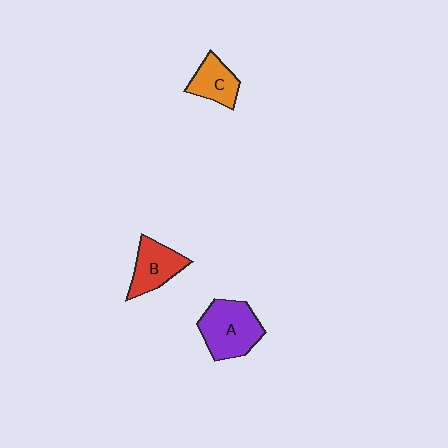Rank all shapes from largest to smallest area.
From largest to smallest: A (purple), B (red), C (orange).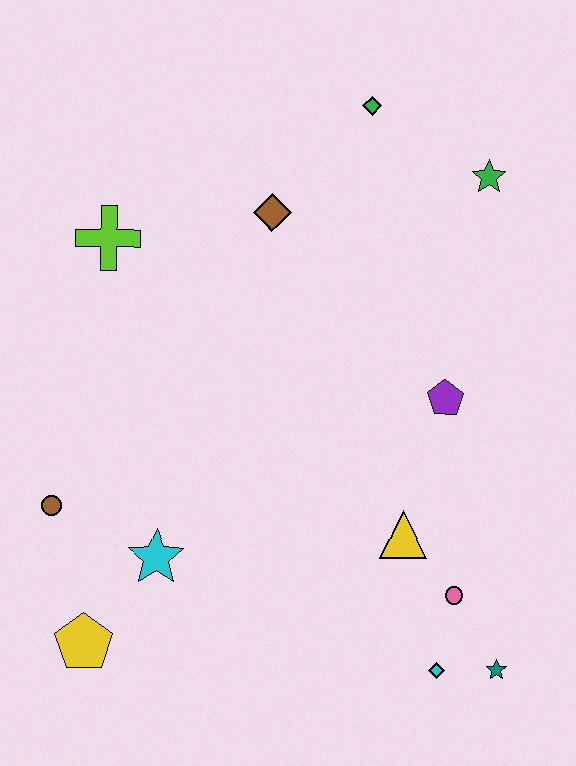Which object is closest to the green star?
The green diamond is closest to the green star.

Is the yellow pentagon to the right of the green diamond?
No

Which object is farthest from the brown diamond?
The teal star is farthest from the brown diamond.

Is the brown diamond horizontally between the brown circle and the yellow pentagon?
No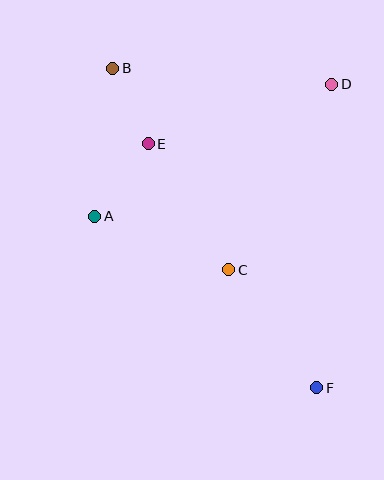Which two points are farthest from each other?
Points B and F are farthest from each other.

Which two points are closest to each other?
Points B and E are closest to each other.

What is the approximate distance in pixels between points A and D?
The distance between A and D is approximately 271 pixels.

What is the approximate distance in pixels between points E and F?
The distance between E and F is approximately 296 pixels.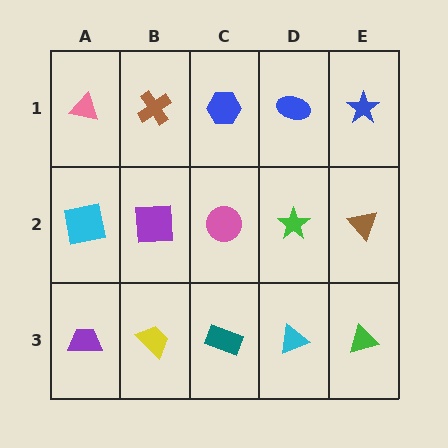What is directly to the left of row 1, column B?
A pink triangle.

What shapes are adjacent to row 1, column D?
A green star (row 2, column D), a blue hexagon (row 1, column C), a blue star (row 1, column E).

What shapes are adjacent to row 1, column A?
A cyan square (row 2, column A), a brown cross (row 1, column B).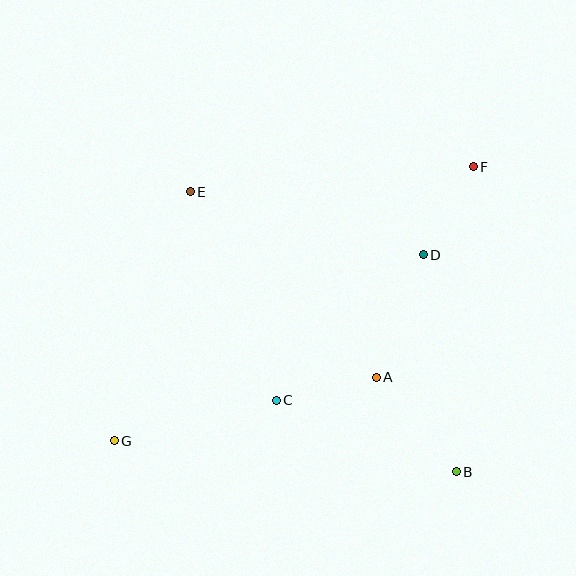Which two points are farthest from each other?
Points F and G are farthest from each other.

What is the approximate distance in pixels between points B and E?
The distance between B and E is approximately 386 pixels.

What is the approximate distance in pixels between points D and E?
The distance between D and E is approximately 241 pixels.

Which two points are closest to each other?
Points D and F are closest to each other.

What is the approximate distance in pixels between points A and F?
The distance between A and F is approximately 232 pixels.